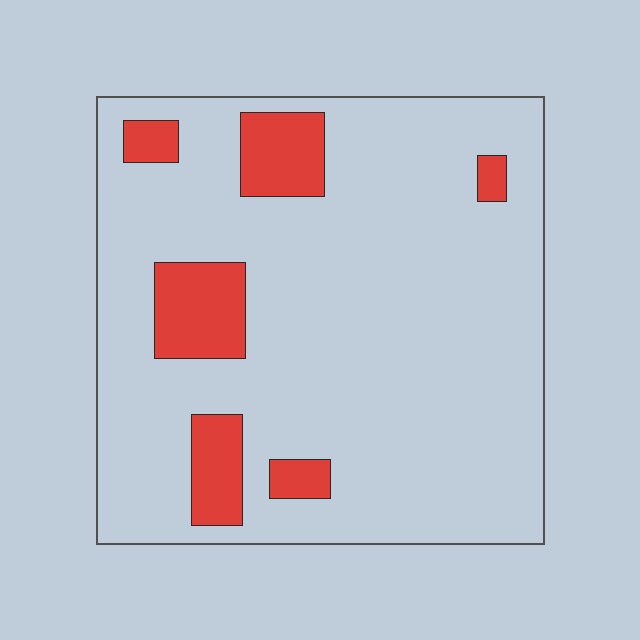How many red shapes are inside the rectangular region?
6.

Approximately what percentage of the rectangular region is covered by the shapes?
Approximately 15%.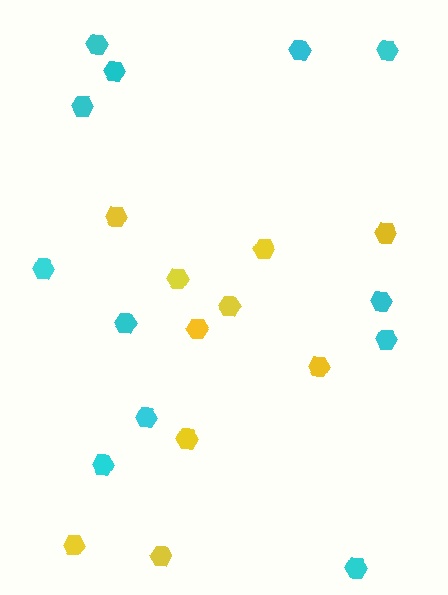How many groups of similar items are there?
There are 2 groups: one group of yellow hexagons (10) and one group of cyan hexagons (12).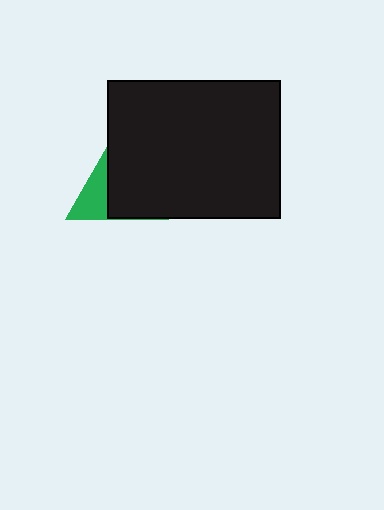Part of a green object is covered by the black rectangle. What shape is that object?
It is a triangle.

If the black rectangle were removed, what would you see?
You would see the complete green triangle.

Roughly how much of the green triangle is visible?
A small part of it is visible (roughly 34%).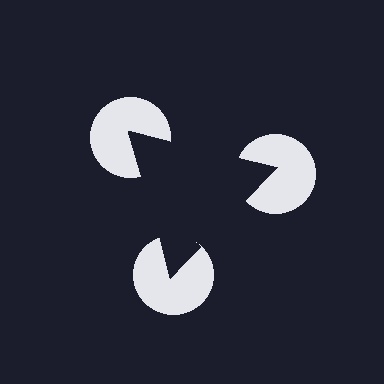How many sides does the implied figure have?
3 sides.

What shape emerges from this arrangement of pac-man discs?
An illusory triangle — its edges are inferred from the aligned wedge cuts in the pac-man discs, not physically drawn.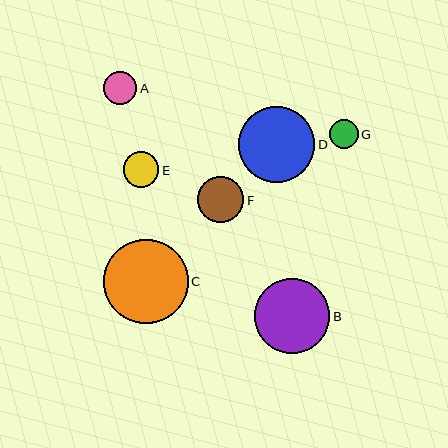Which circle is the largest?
Circle C is the largest with a size of approximately 84 pixels.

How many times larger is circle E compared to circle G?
Circle E is approximately 1.2 times the size of circle G.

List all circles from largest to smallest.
From largest to smallest: C, D, B, F, E, A, G.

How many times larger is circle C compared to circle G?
Circle C is approximately 2.9 times the size of circle G.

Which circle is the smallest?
Circle G is the smallest with a size of approximately 29 pixels.